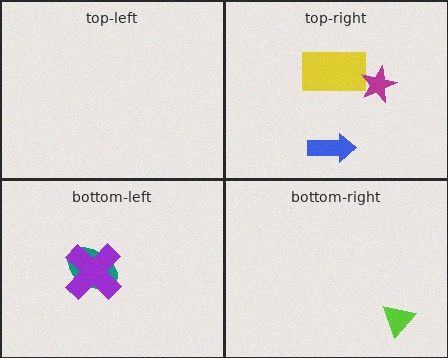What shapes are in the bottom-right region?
The lime triangle.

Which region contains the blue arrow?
The top-right region.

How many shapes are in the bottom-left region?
2.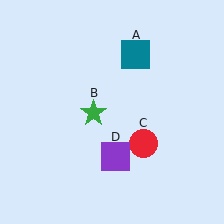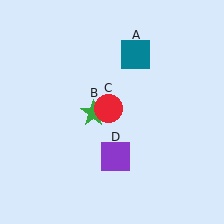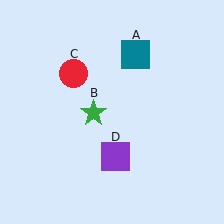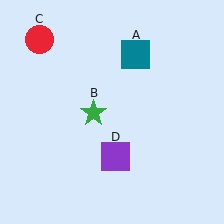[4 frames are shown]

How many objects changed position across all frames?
1 object changed position: red circle (object C).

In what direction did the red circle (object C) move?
The red circle (object C) moved up and to the left.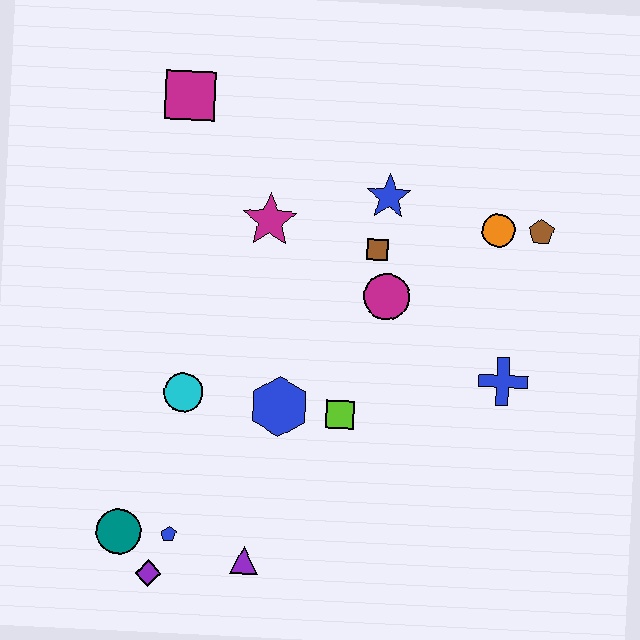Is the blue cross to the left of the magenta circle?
No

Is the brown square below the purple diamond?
No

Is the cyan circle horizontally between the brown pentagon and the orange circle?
No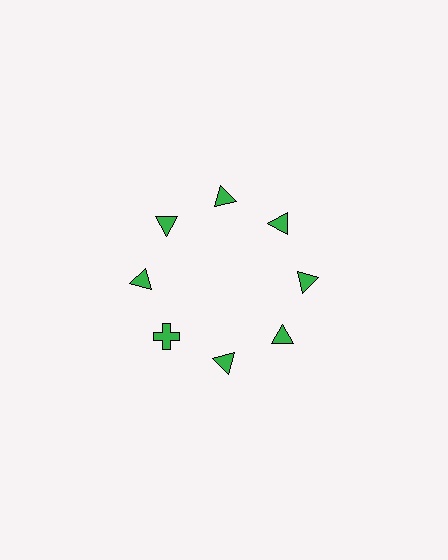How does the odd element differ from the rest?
It has a different shape: cross instead of triangle.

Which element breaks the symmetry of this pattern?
The green cross at roughly the 8 o'clock position breaks the symmetry. All other shapes are green triangles.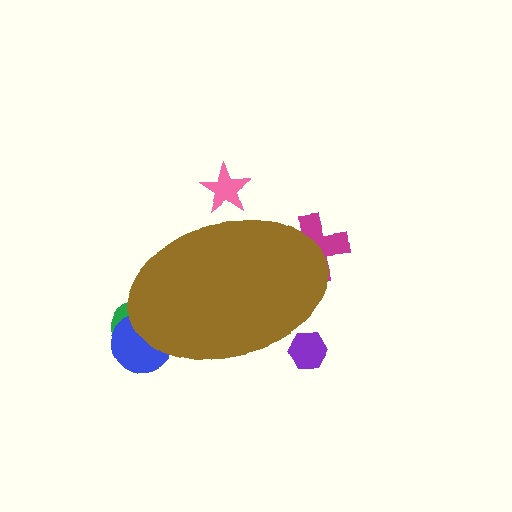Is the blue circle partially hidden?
Yes, the blue circle is partially hidden behind the brown ellipse.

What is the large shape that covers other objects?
A brown ellipse.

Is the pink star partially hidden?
Yes, the pink star is partially hidden behind the brown ellipse.